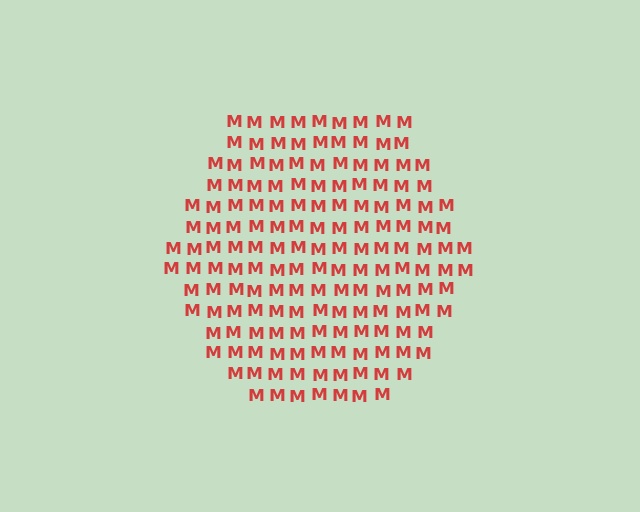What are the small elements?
The small elements are letter M's.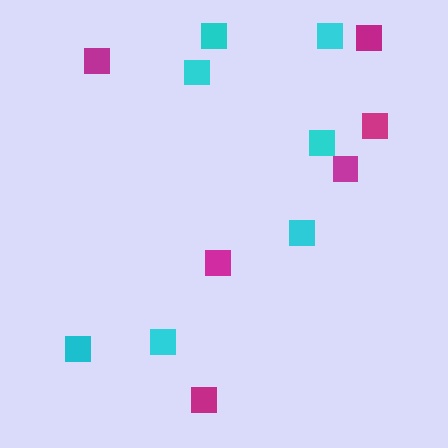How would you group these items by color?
There are 2 groups: one group of magenta squares (6) and one group of cyan squares (7).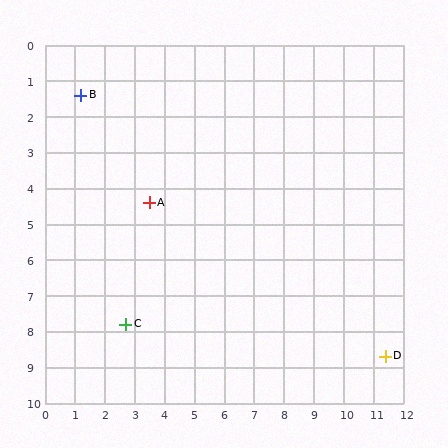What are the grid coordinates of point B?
Point B is at approximately (1.2, 1.4).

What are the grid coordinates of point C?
Point C is at approximately (2.7, 7.8).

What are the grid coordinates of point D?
Point D is at approximately (11.4, 8.7).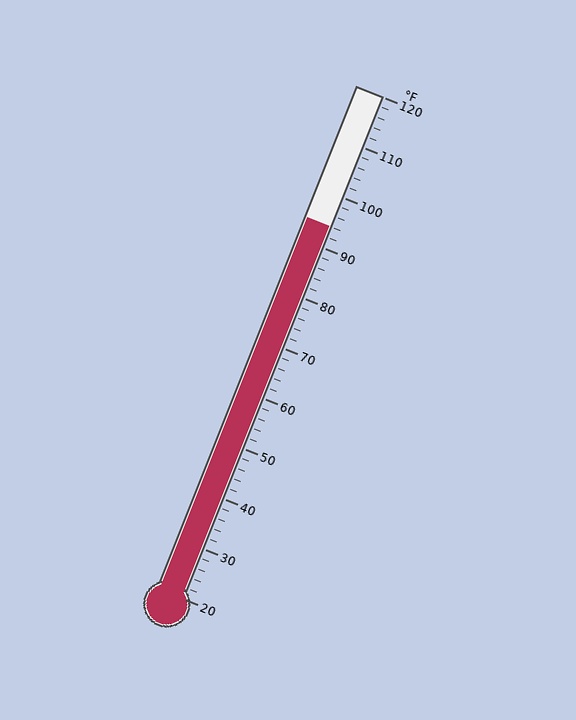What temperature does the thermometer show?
The thermometer shows approximately 94°F.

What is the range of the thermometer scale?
The thermometer scale ranges from 20°F to 120°F.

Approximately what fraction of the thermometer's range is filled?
The thermometer is filled to approximately 75% of its range.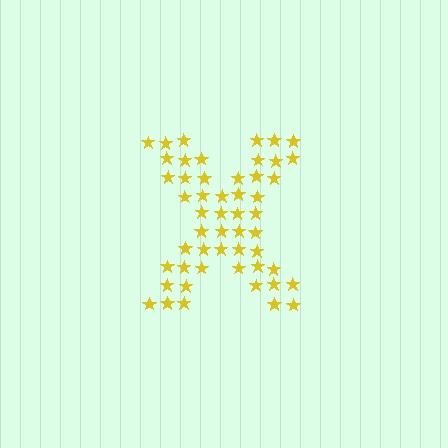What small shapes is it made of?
It is made of small stars.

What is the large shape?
The large shape is the letter X.